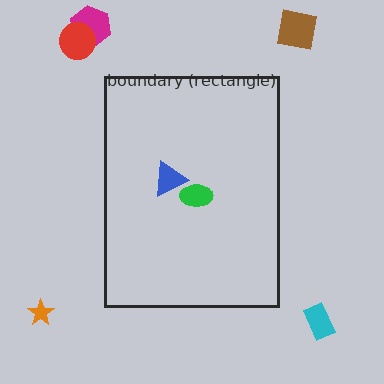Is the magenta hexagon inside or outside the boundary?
Outside.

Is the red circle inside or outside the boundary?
Outside.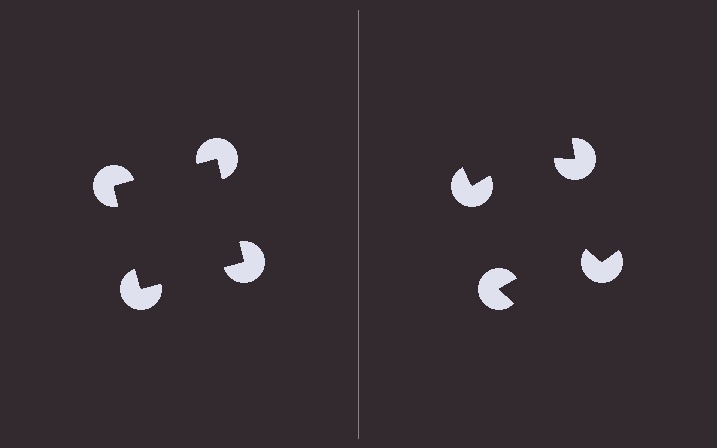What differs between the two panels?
The pac-man discs are positioned identically on both sides; only the wedge orientations differ. On the left they align to a square; on the right they are misaligned.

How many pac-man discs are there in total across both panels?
8 — 4 on each side.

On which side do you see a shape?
An illusory square appears on the left side. On the right side the wedge cuts are rotated, so no coherent shape forms.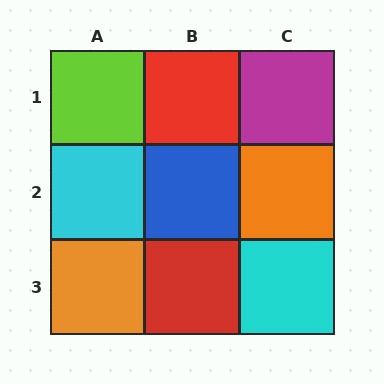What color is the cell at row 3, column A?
Orange.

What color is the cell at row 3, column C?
Cyan.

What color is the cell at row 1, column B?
Red.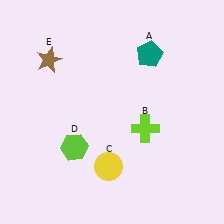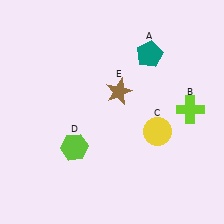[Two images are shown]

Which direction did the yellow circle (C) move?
The yellow circle (C) moved right.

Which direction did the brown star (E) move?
The brown star (E) moved right.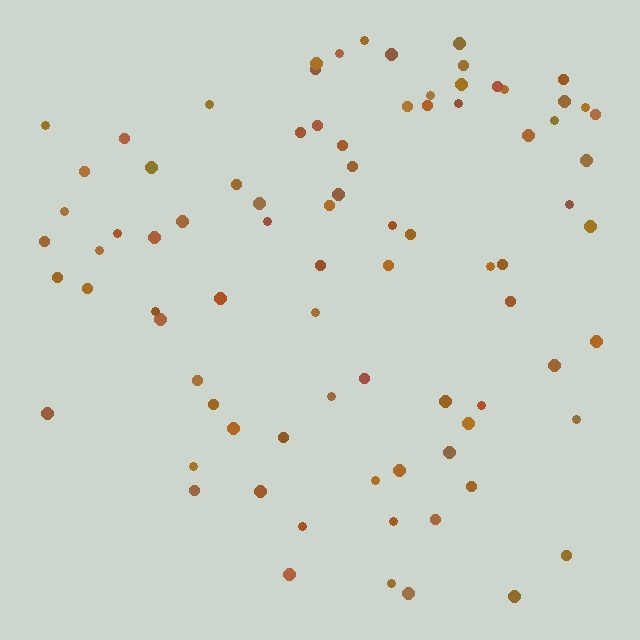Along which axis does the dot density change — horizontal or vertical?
Vertical.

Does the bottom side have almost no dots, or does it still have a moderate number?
Still a moderate number, just noticeably fewer than the top.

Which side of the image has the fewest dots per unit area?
The bottom.